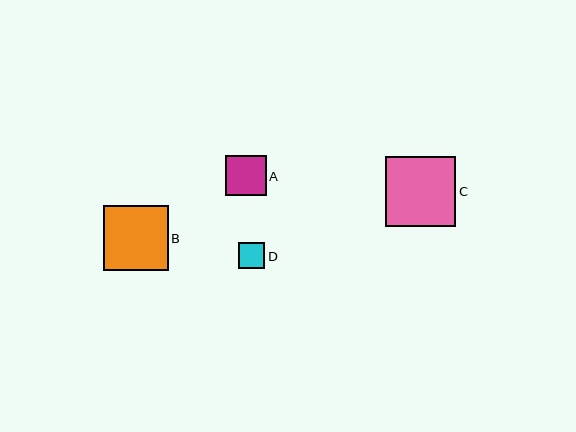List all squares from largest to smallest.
From largest to smallest: C, B, A, D.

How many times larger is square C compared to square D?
Square C is approximately 2.7 times the size of square D.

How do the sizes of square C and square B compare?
Square C and square B are approximately the same size.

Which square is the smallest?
Square D is the smallest with a size of approximately 26 pixels.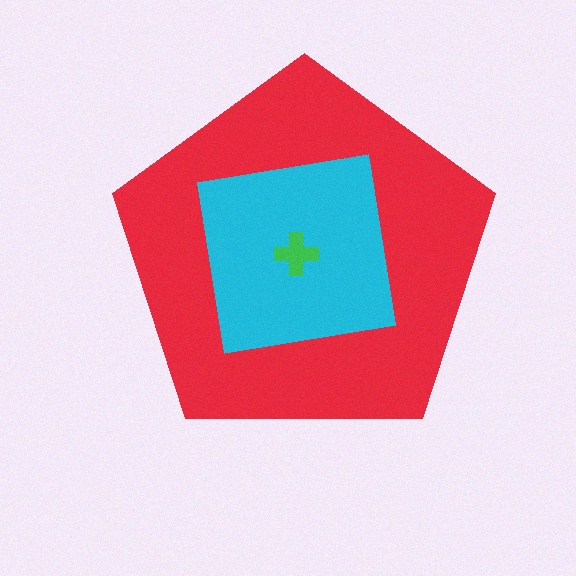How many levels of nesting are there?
3.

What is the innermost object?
The green cross.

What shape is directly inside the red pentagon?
The cyan square.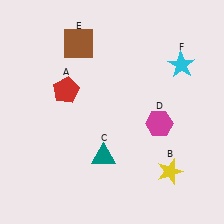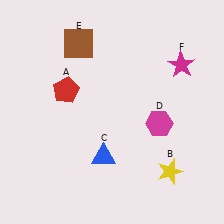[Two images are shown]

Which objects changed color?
C changed from teal to blue. F changed from cyan to magenta.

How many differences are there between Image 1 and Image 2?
There are 2 differences between the two images.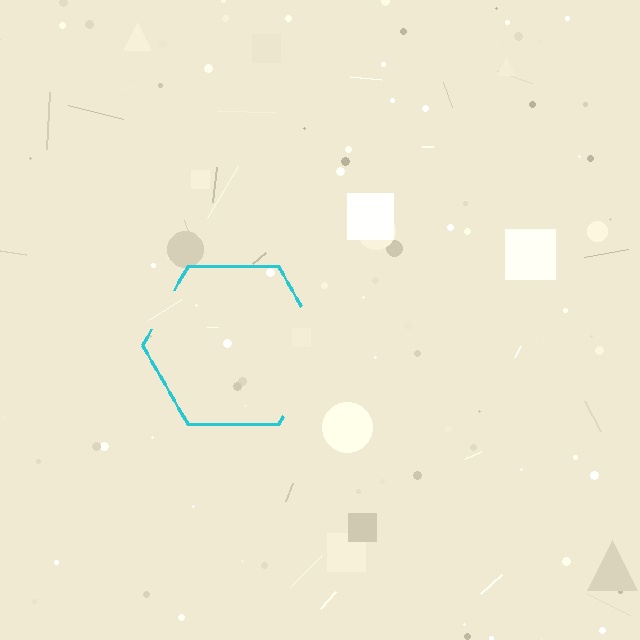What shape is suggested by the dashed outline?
The dashed outline suggests a hexagon.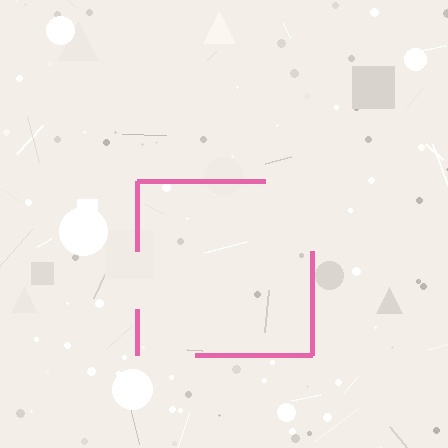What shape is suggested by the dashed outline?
The dashed outline suggests a square.